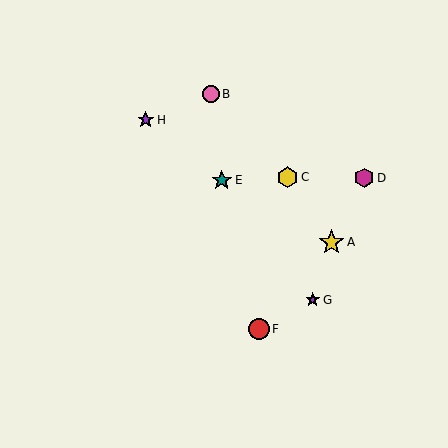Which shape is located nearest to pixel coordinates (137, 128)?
The purple star (labeled H) at (146, 120) is nearest to that location.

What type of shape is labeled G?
Shape G is a purple star.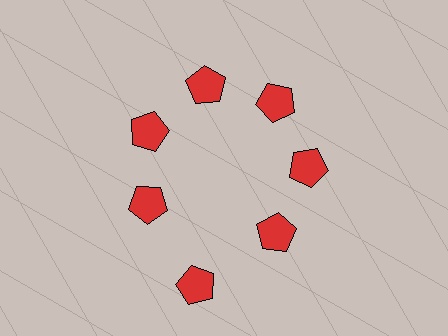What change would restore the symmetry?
The symmetry would be restored by moving it inward, back onto the ring so that all 7 pentagons sit at equal angles and equal distance from the center.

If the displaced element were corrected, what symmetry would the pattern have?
It would have 7-fold rotational symmetry — the pattern would map onto itself every 51 degrees.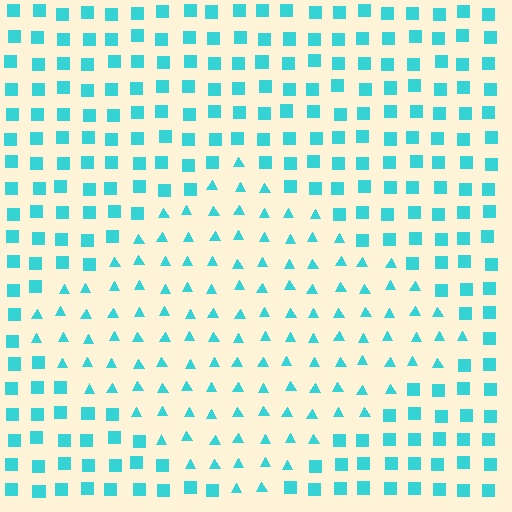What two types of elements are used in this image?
The image uses triangles inside the diamond region and squares outside it.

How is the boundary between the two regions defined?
The boundary is defined by a change in element shape: triangles inside vs. squares outside. All elements share the same color and spacing.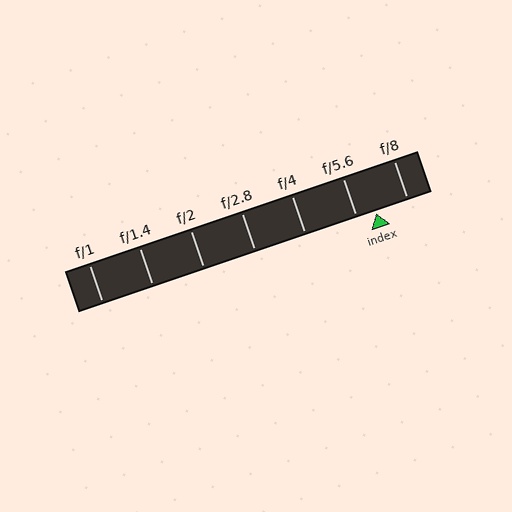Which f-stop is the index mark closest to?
The index mark is closest to f/5.6.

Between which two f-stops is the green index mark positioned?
The index mark is between f/5.6 and f/8.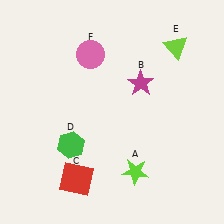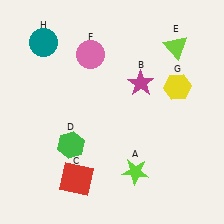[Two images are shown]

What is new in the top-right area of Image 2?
A yellow hexagon (G) was added in the top-right area of Image 2.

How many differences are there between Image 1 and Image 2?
There are 2 differences between the two images.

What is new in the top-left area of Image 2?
A teal circle (H) was added in the top-left area of Image 2.